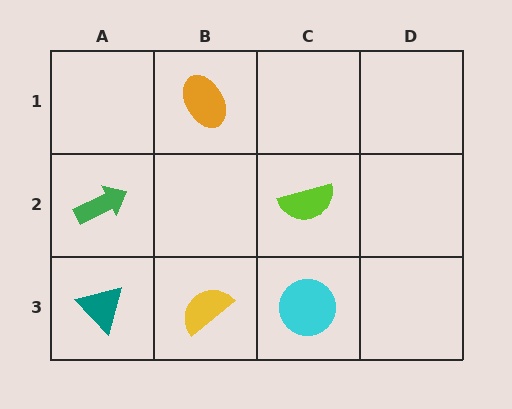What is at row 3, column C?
A cyan circle.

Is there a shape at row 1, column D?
No, that cell is empty.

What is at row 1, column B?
An orange ellipse.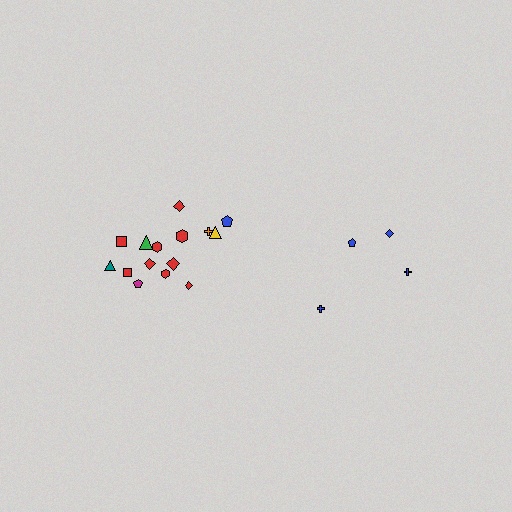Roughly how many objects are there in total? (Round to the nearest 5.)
Roughly 20 objects in total.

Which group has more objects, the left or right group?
The left group.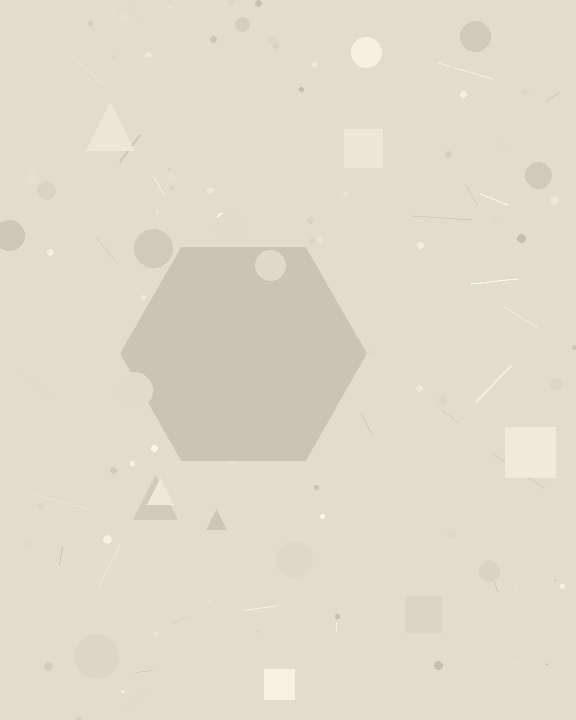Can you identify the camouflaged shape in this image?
The camouflaged shape is a hexagon.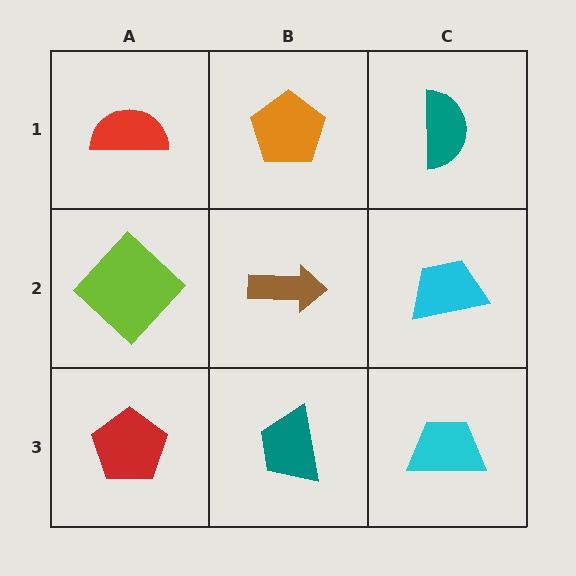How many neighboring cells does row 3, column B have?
3.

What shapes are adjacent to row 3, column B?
A brown arrow (row 2, column B), a red pentagon (row 3, column A), a cyan trapezoid (row 3, column C).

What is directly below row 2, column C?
A cyan trapezoid.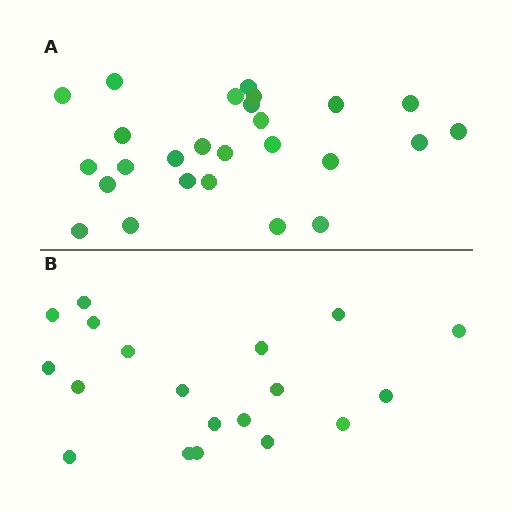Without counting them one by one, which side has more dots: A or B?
Region A (the top region) has more dots.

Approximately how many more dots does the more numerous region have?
Region A has roughly 8 or so more dots than region B.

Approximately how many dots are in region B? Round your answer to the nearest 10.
About 20 dots. (The exact count is 19, which rounds to 20.)